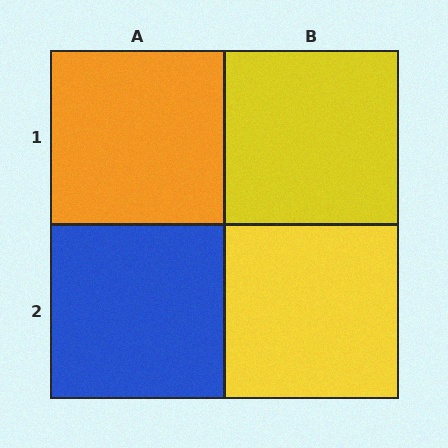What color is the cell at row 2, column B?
Yellow.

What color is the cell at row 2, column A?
Blue.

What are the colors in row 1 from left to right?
Orange, yellow.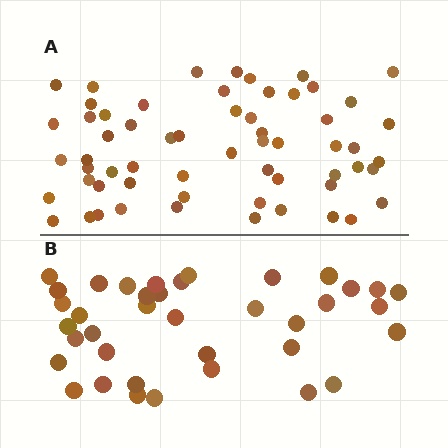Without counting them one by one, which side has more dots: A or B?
Region A (the top region) has more dots.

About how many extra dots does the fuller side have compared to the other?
Region A has approximately 20 more dots than region B.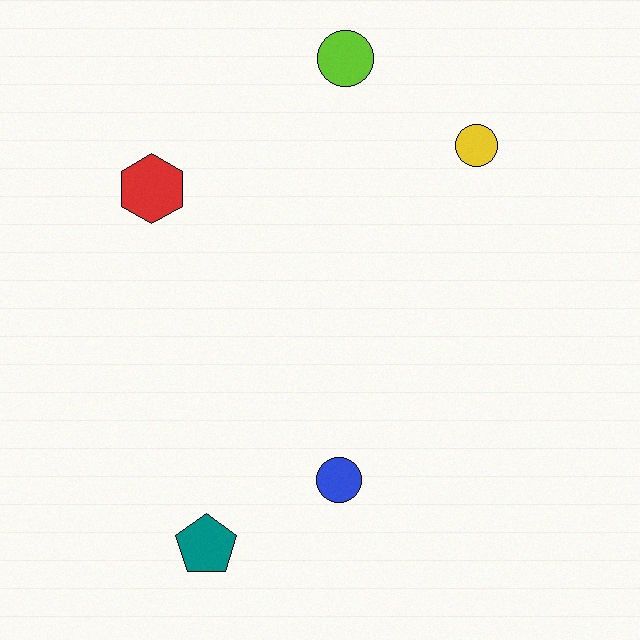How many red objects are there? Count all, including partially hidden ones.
There is 1 red object.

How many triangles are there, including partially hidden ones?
There are no triangles.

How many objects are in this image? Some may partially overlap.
There are 5 objects.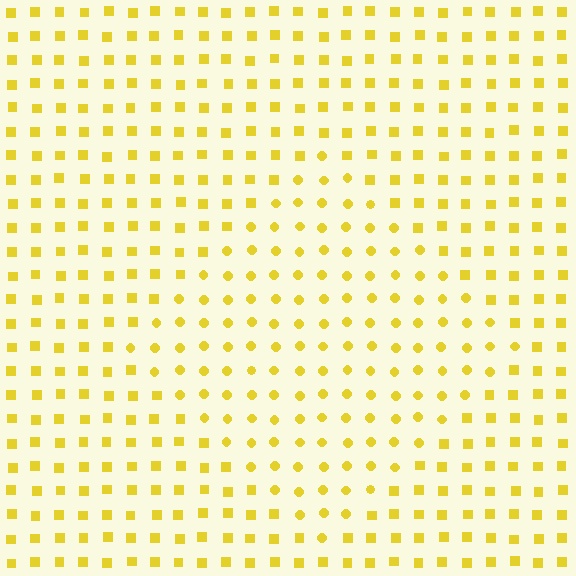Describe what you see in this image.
The image is filled with small yellow elements arranged in a uniform grid. A diamond-shaped region contains circles, while the surrounding area contains squares. The boundary is defined purely by the change in element shape.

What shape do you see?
I see a diamond.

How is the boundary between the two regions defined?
The boundary is defined by a change in element shape: circles inside vs. squares outside. All elements share the same color and spacing.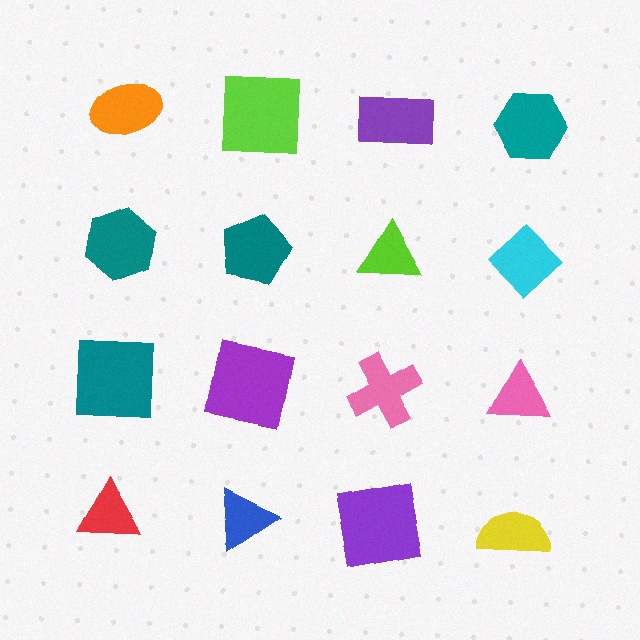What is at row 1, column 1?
An orange ellipse.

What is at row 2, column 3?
A lime triangle.